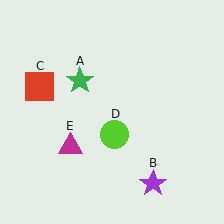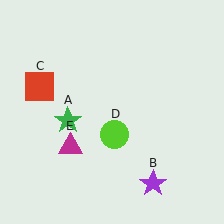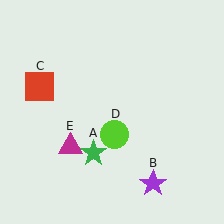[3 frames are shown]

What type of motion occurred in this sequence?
The green star (object A) rotated counterclockwise around the center of the scene.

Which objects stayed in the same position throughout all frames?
Purple star (object B) and red square (object C) and lime circle (object D) and magenta triangle (object E) remained stationary.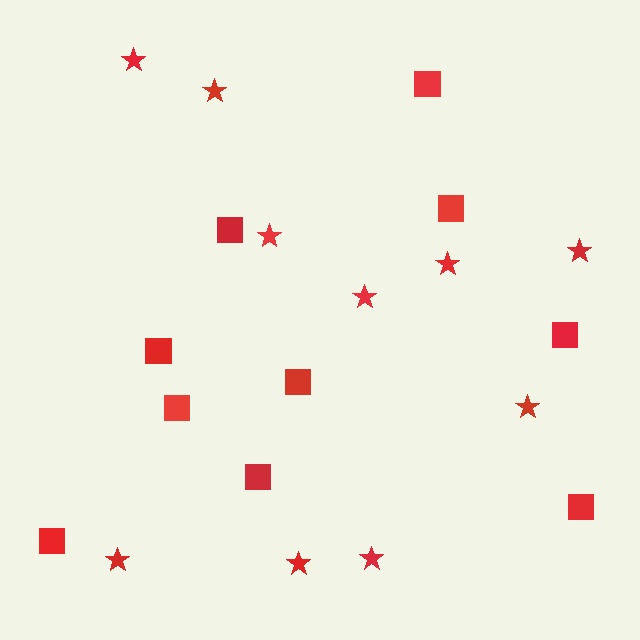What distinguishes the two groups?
There are 2 groups: one group of squares (10) and one group of stars (10).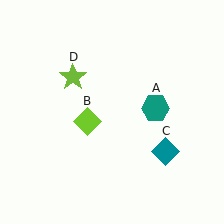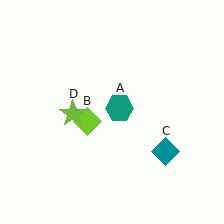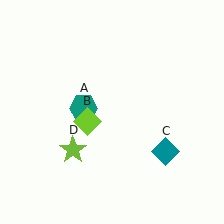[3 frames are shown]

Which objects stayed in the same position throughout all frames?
Lime diamond (object B) and teal diamond (object C) remained stationary.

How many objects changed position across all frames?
2 objects changed position: teal hexagon (object A), lime star (object D).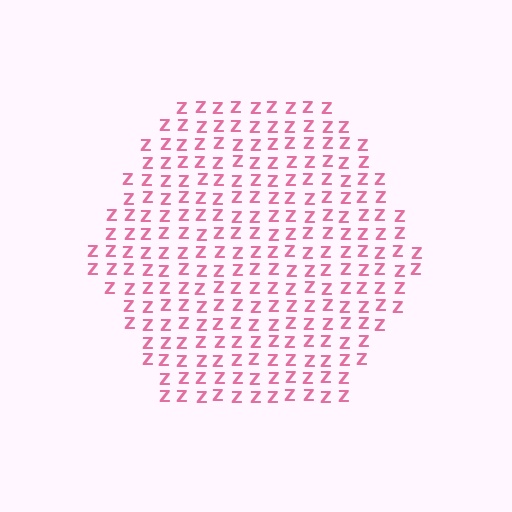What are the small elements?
The small elements are letter Z's.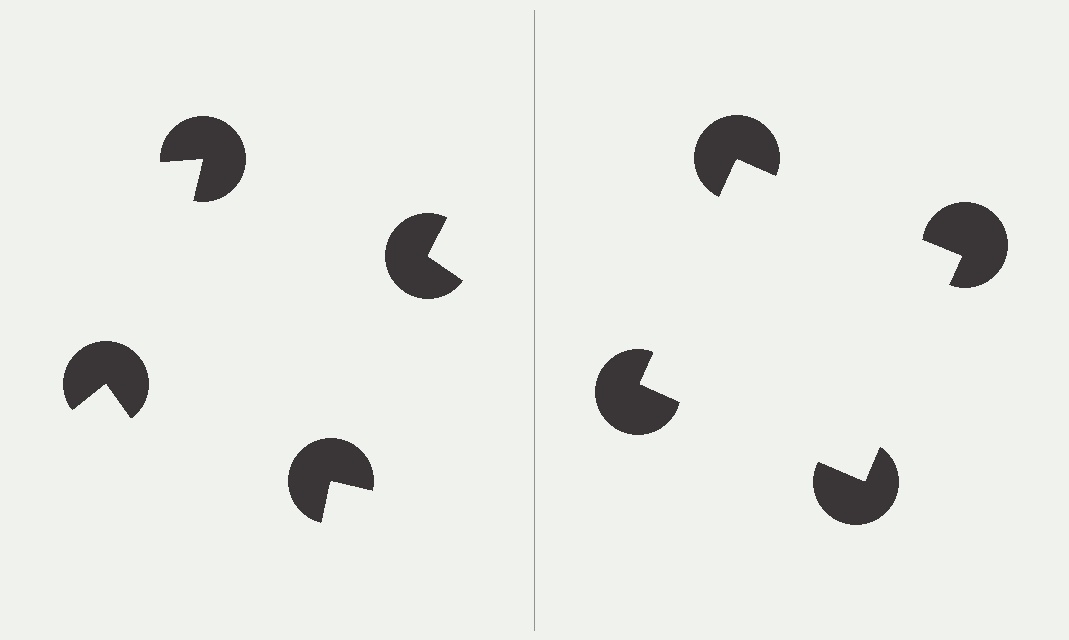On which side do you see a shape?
An illusory square appears on the right side. On the left side the wedge cuts are rotated, so no coherent shape forms.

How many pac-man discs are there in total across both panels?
8 — 4 on each side.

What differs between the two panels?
The pac-man discs are positioned identically on both sides; only the wedge orientations differ. On the right they align to a square; on the left they are misaligned.